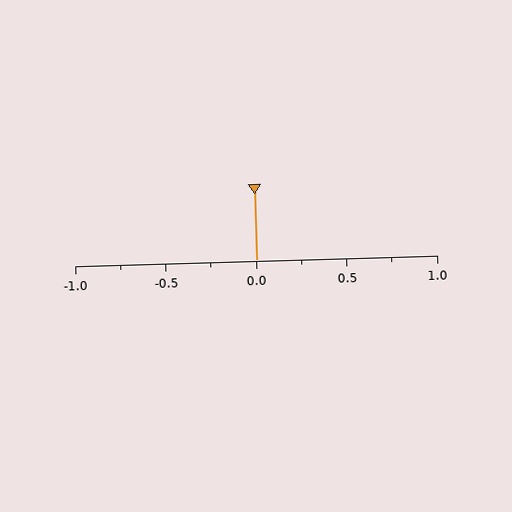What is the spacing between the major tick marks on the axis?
The major ticks are spaced 0.5 apart.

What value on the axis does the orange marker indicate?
The marker indicates approximately 0.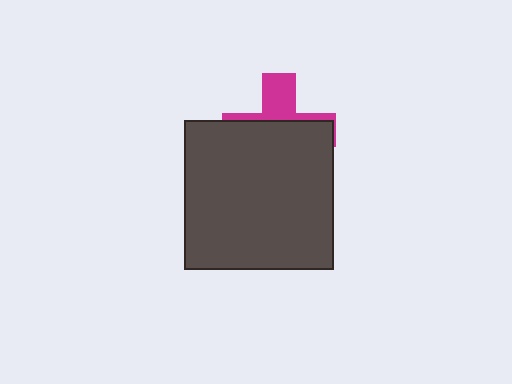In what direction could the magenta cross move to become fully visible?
The magenta cross could move up. That would shift it out from behind the dark gray square entirely.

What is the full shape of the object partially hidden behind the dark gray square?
The partially hidden object is a magenta cross.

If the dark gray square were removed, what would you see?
You would see the complete magenta cross.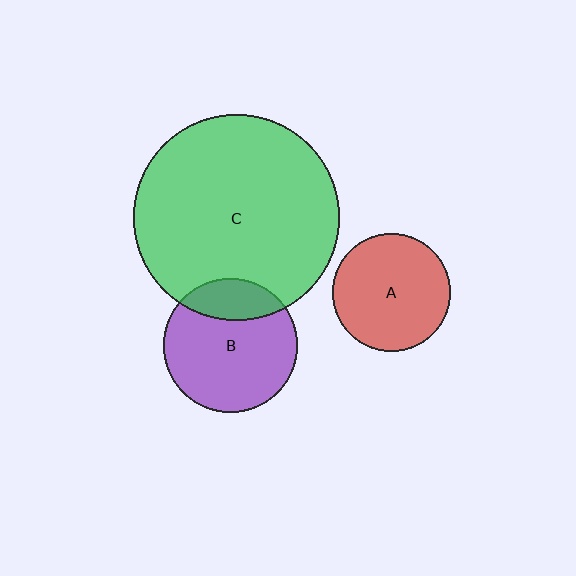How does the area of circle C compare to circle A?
Approximately 3.0 times.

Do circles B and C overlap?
Yes.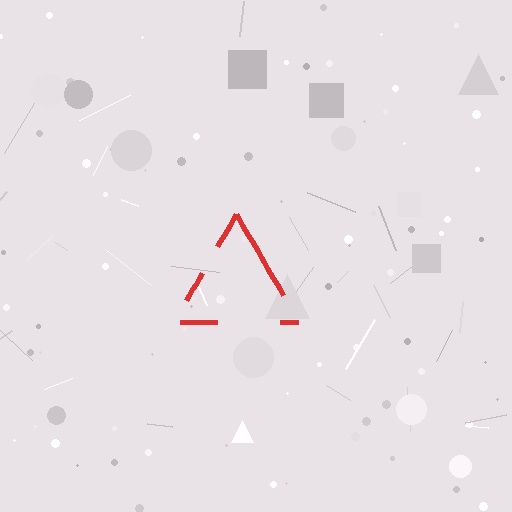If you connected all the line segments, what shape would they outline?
They would outline a triangle.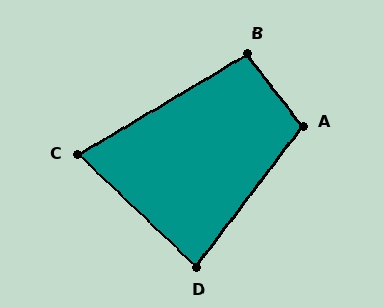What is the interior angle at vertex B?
Approximately 97 degrees (obtuse).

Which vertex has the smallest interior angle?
C, at approximately 74 degrees.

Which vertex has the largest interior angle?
A, at approximately 106 degrees.